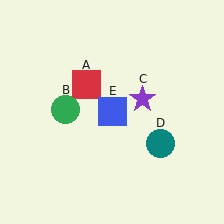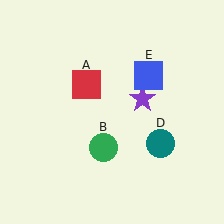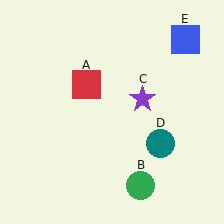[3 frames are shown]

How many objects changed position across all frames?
2 objects changed position: green circle (object B), blue square (object E).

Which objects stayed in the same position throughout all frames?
Red square (object A) and purple star (object C) and teal circle (object D) remained stationary.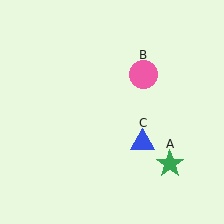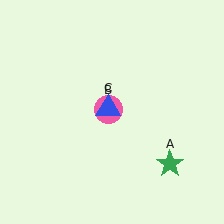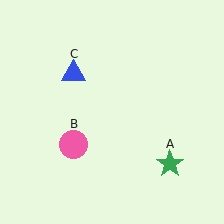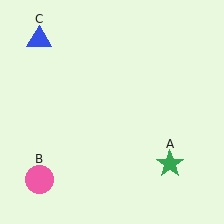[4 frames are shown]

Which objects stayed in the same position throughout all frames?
Green star (object A) remained stationary.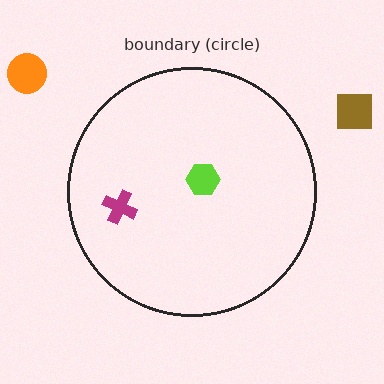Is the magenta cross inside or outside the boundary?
Inside.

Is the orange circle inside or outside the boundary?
Outside.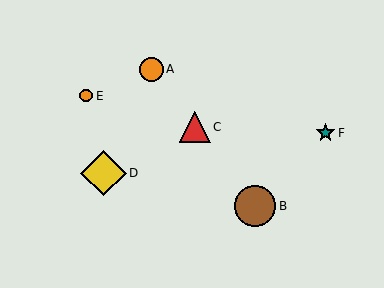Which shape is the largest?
The yellow diamond (labeled D) is the largest.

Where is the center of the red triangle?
The center of the red triangle is at (195, 127).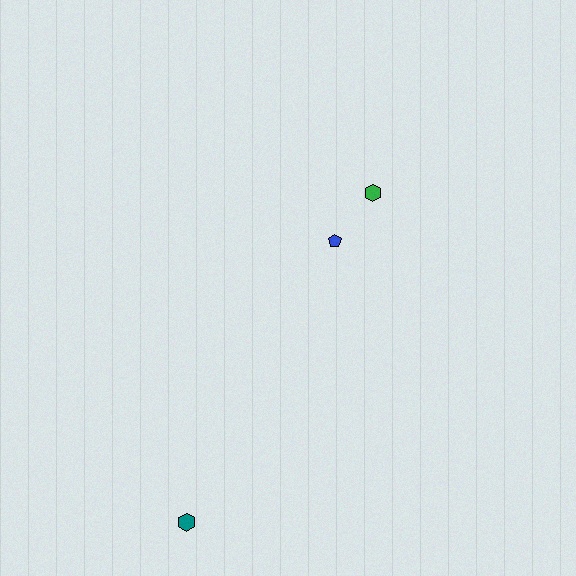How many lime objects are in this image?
There are no lime objects.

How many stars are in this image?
There are no stars.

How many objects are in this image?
There are 3 objects.